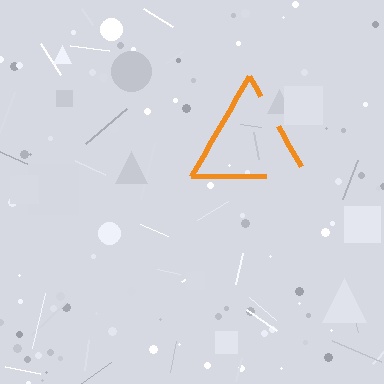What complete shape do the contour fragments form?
The contour fragments form a triangle.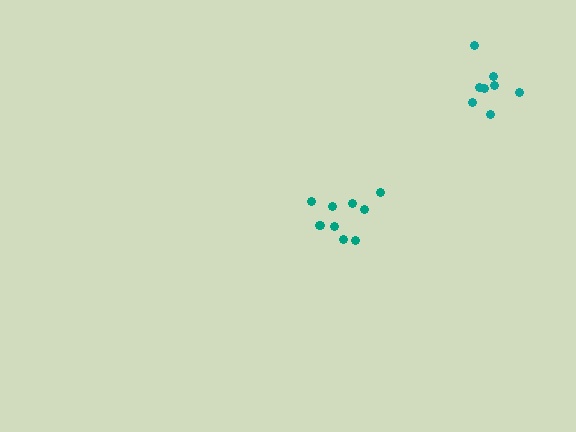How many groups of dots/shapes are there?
There are 2 groups.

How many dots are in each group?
Group 1: 8 dots, Group 2: 10 dots (18 total).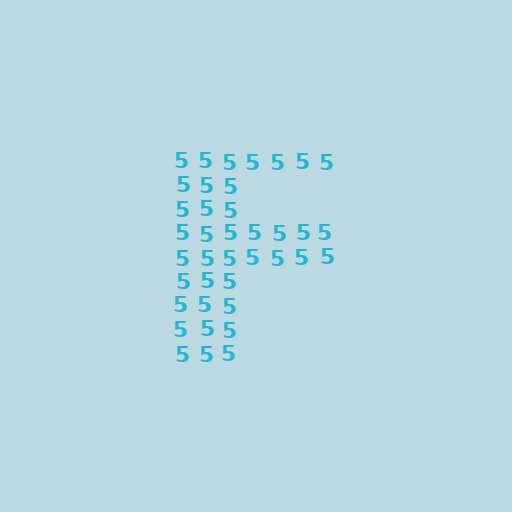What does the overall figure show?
The overall figure shows the letter F.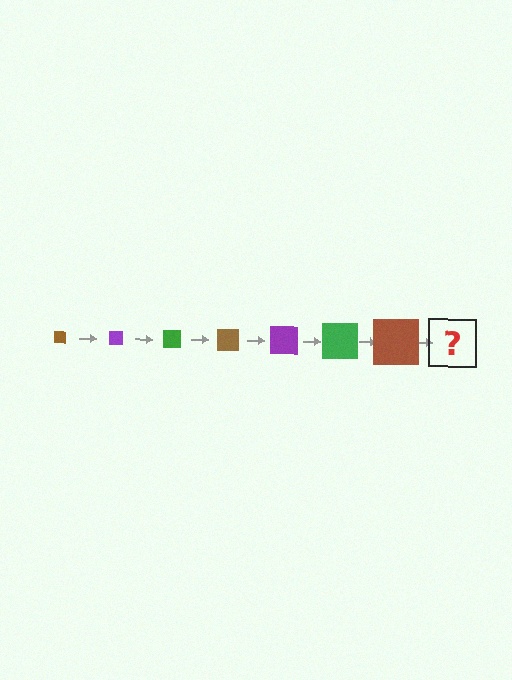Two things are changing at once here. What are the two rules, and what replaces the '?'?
The two rules are that the square grows larger each step and the color cycles through brown, purple, and green. The '?' should be a purple square, larger than the previous one.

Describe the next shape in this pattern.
It should be a purple square, larger than the previous one.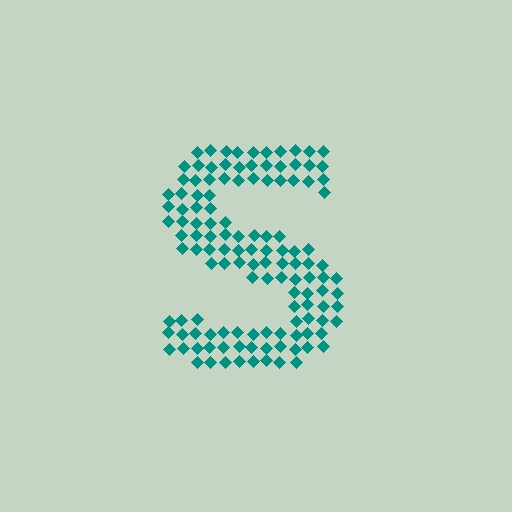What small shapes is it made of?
It is made of small diamonds.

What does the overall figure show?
The overall figure shows the letter S.